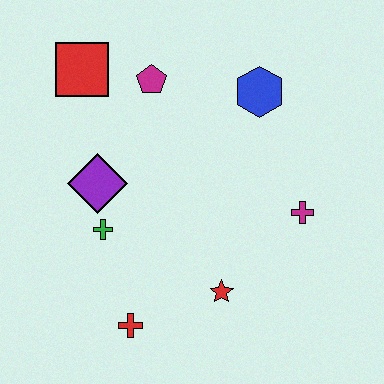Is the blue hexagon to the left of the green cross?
No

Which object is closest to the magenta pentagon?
The red square is closest to the magenta pentagon.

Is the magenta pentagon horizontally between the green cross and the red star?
Yes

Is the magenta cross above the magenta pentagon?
No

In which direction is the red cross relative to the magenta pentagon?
The red cross is below the magenta pentagon.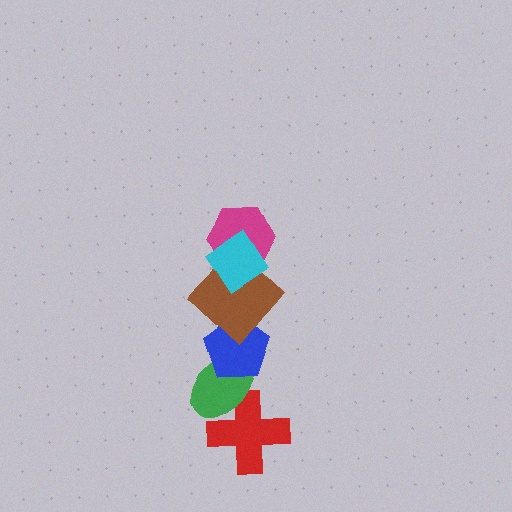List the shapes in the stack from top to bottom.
From top to bottom: the cyan diamond, the magenta hexagon, the brown diamond, the blue pentagon, the green ellipse, the red cross.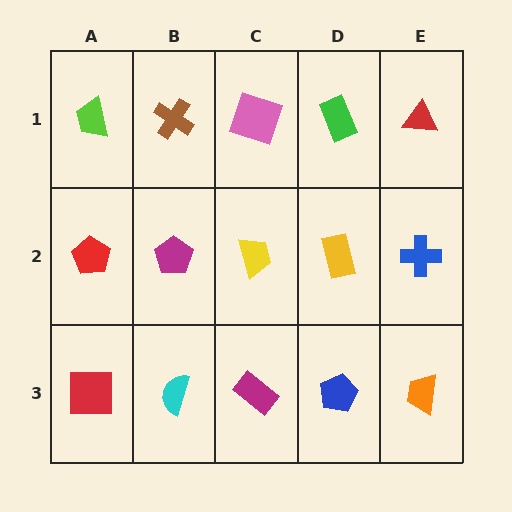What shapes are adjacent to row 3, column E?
A blue cross (row 2, column E), a blue pentagon (row 3, column D).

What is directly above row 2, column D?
A green rectangle.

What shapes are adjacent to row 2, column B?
A brown cross (row 1, column B), a cyan semicircle (row 3, column B), a red pentagon (row 2, column A), a yellow trapezoid (row 2, column C).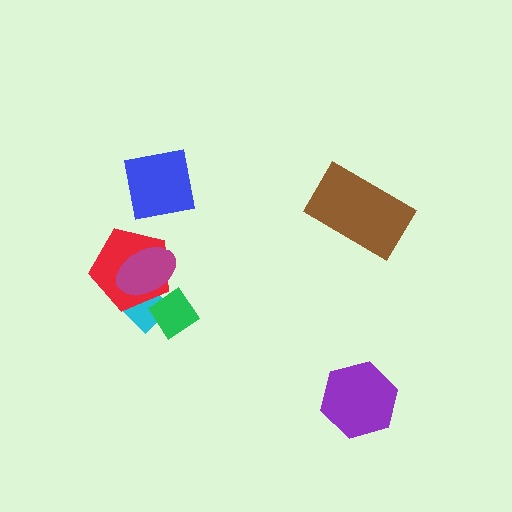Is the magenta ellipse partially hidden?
Yes, it is partially covered by another shape.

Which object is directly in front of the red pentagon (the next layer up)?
The magenta ellipse is directly in front of the red pentagon.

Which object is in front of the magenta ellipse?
The green diamond is in front of the magenta ellipse.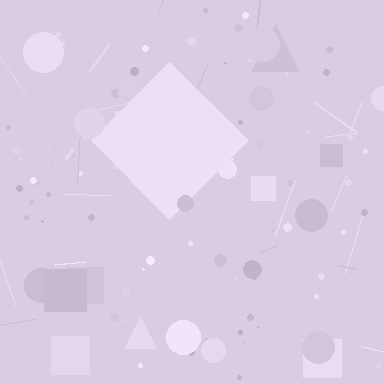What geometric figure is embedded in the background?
A diamond is embedded in the background.